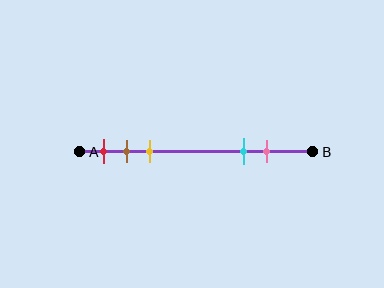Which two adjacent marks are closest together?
The brown and yellow marks are the closest adjacent pair.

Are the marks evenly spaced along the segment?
No, the marks are not evenly spaced.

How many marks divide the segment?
There are 5 marks dividing the segment.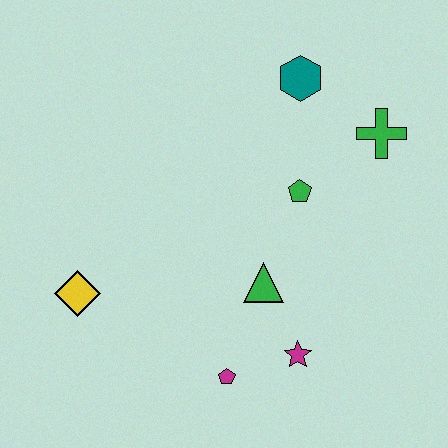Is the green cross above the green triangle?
Yes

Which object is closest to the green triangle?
The magenta star is closest to the green triangle.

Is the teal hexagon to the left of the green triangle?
No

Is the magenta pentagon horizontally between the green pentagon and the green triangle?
No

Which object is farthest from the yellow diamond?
The green cross is farthest from the yellow diamond.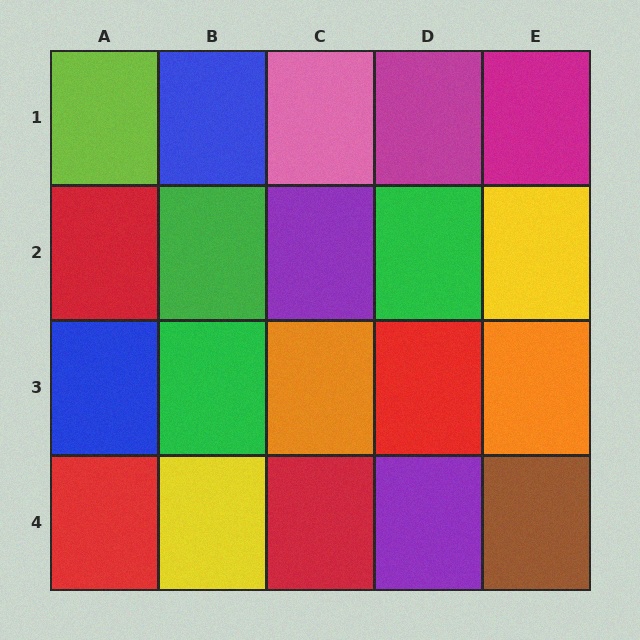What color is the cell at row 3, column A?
Blue.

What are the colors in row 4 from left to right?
Red, yellow, red, purple, brown.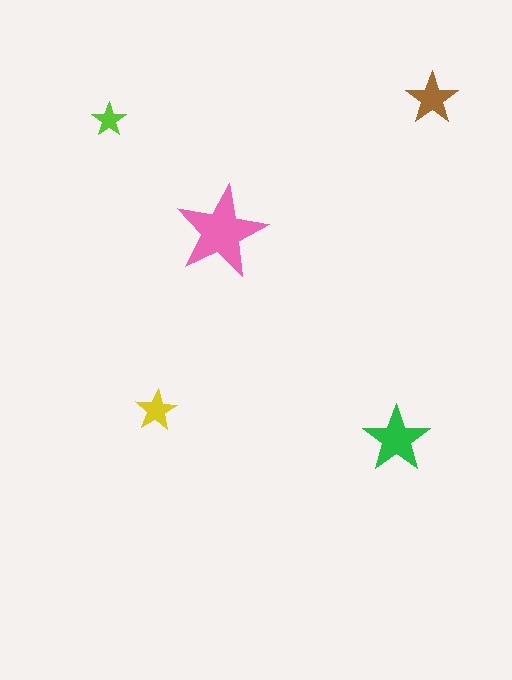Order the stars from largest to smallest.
the pink one, the green one, the brown one, the yellow one, the lime one.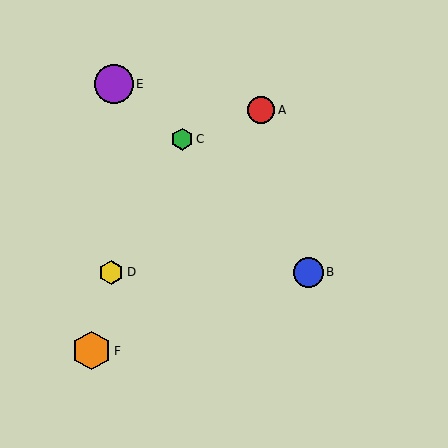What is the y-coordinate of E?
Object E is at y≈84.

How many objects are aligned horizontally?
2 objects (B, D) are aligned horizontally.